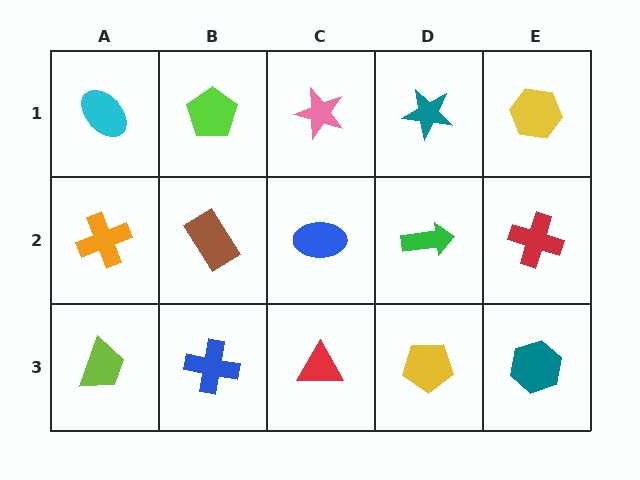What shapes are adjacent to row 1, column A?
An orange cross (row 2, column A), a lime pentagon (row 1, column B).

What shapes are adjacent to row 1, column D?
A green arrow (row 2, column D), a pink star (row 1, column C), a yellow hexagon (row 1, column E).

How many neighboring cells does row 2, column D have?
4.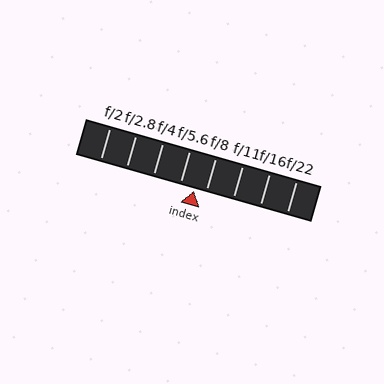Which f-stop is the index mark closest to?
The index mark is closest to f/8.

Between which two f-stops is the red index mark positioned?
The index mark is between f/5.6 and f/8.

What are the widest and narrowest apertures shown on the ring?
The widest aperture shown is f/2 and the narrowest is f/22.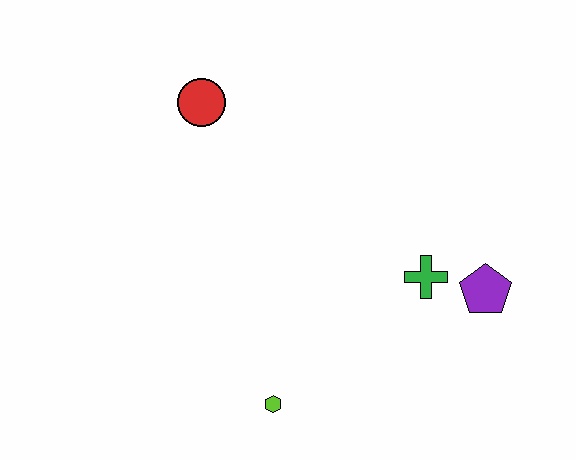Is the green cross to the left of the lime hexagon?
No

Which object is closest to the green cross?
The purple pentagon is closest to the green cross.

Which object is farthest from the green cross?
The red circle is farthest from the green cross.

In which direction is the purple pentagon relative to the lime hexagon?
The purple pentagon is to the right of the lime hexagon.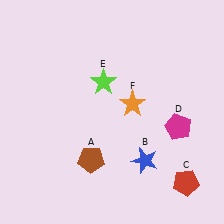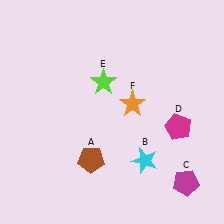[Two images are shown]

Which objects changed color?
B changed from blue to cyan. C changed from red to magenta.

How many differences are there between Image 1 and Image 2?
There are 2 differences between the two images.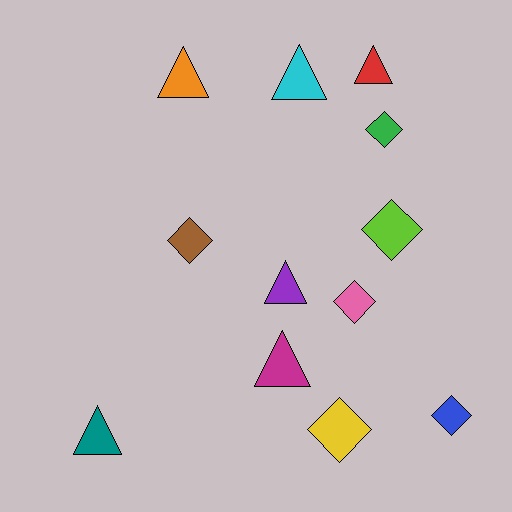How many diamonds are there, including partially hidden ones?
There are 6 diamonds.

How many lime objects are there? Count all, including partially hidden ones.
There is 1 lime object.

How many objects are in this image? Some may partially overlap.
There are 12 objects.